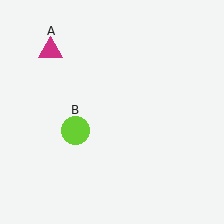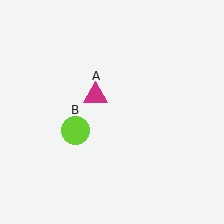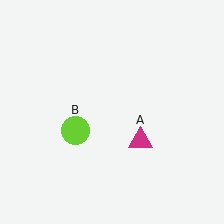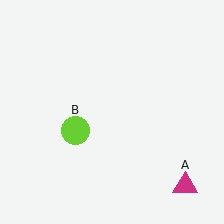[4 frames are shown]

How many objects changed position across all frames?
1 object changed position: magenta triangle (object A).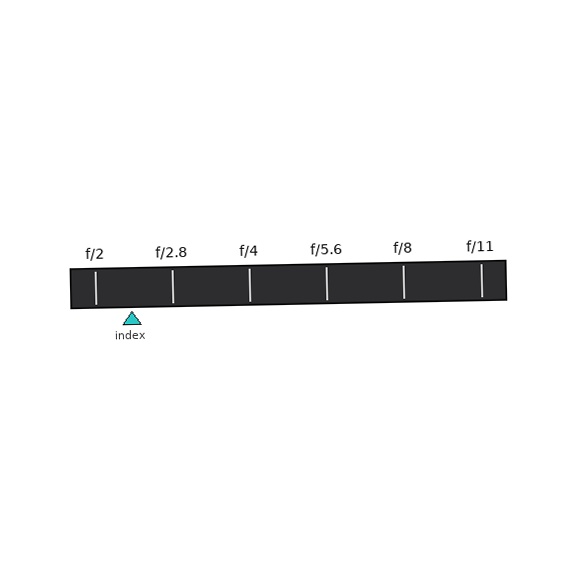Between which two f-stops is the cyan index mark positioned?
The index mark is between f/2 and f/2.8.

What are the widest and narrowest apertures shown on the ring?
The widest aperture shown is f/2 and the narrowest is f/11.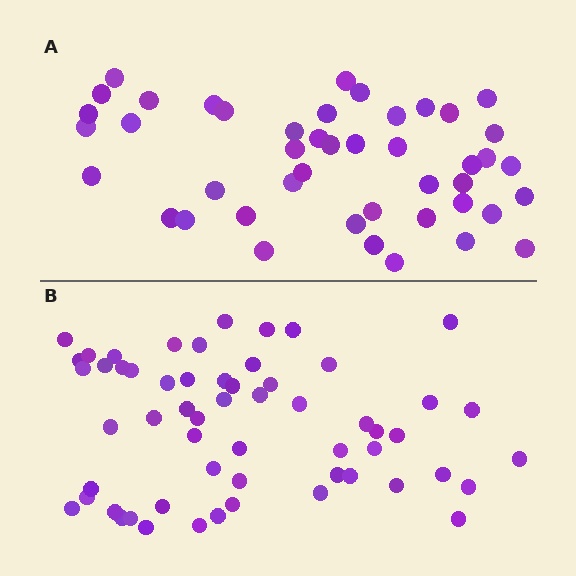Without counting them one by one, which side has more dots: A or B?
Region B (the bottom region) has more dots.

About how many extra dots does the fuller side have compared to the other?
Region B has approximately 15 more dots than region A.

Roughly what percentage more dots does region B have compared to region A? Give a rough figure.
About 30% more.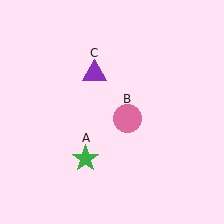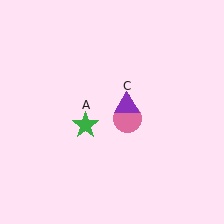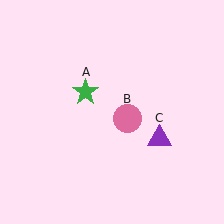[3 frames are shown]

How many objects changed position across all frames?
2 objects changed position: green star (object A), purple triangle (object C).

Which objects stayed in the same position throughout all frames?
Pink circle (object B) remained stationary.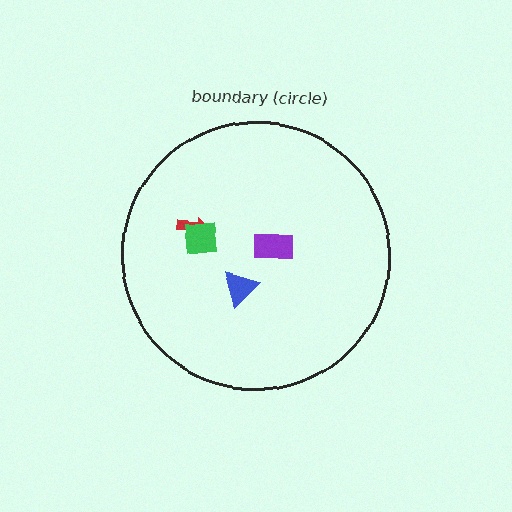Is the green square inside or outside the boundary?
Inside.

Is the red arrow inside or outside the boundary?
Inside.